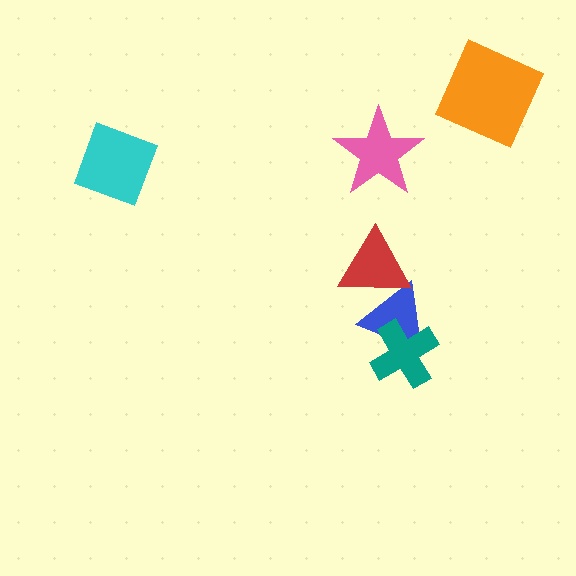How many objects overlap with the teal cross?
1 object overlaps with the teal cross.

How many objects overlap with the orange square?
0 objects overlap with the orange square.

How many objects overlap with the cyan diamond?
0 objects overlap with the cyan diamond.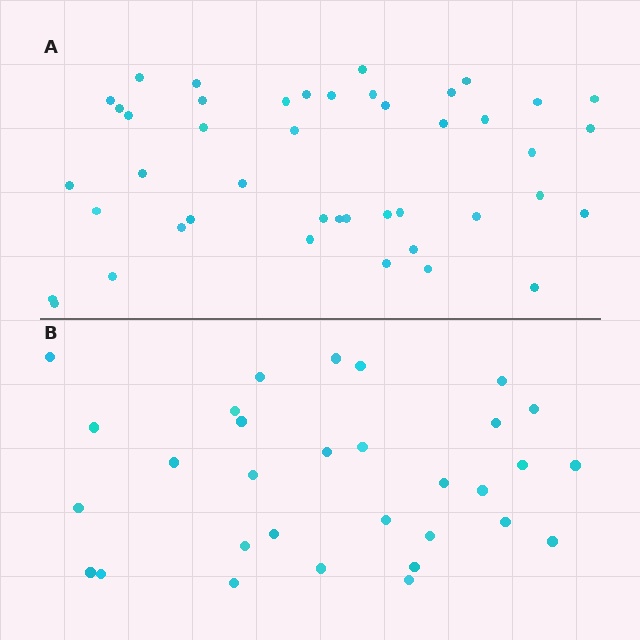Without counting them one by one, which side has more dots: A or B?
Region A (the top region) has more dots.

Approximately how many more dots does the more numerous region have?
Region A has approximately 15 more dots than region B.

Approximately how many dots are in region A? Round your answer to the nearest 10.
About 40 dots. (The exact count is 44, which rounds to 40.)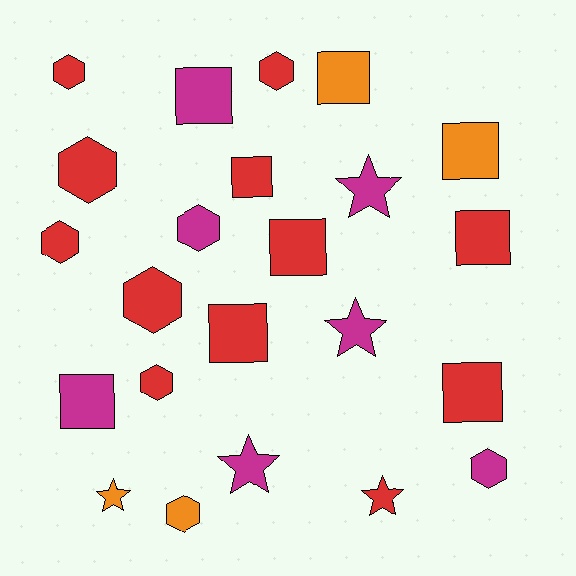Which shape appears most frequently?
Hexagon, with 9 objects.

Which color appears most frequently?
Red, with 12 objects.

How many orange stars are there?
There is 1 orange star.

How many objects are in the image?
There are 23 objects.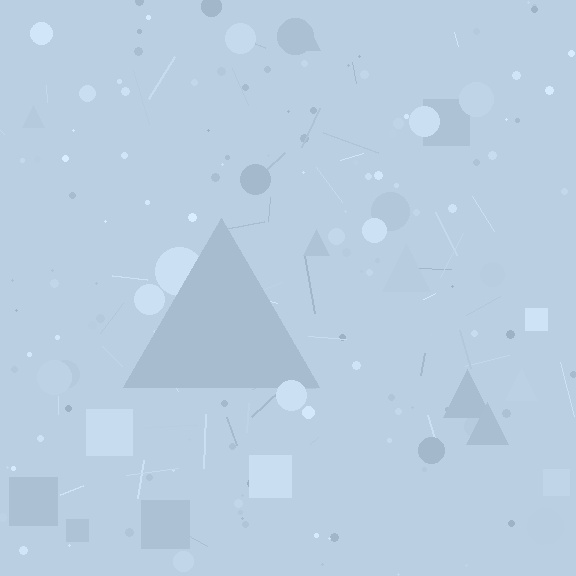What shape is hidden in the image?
A triangle is hidden in the image.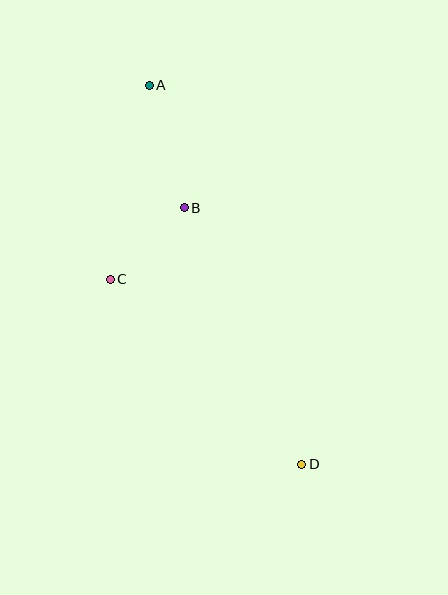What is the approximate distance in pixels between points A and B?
The distance between A and B is approximately 128 pixels.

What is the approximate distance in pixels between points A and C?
The distance between A and C is approximately 198 pixels.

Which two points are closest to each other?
Points B and C are closest to each other.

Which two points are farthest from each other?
Points A and D are farthest from each other.